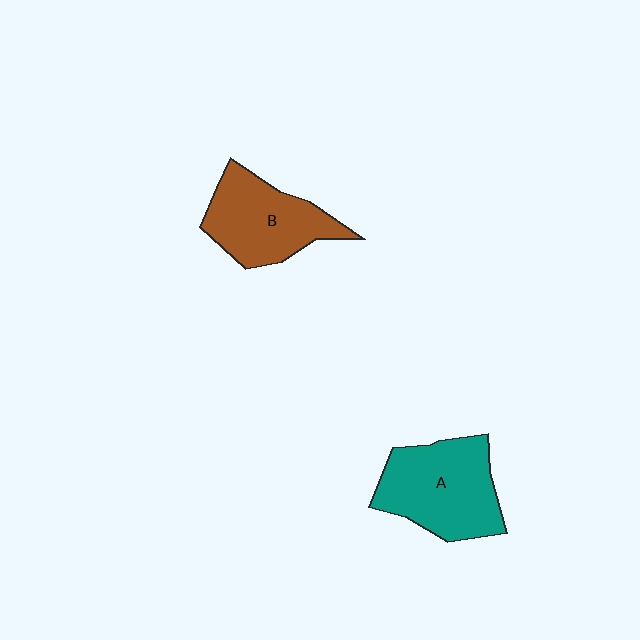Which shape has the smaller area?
Shape B (brown).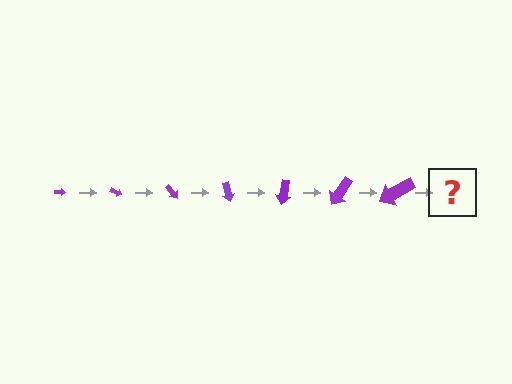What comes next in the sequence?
The next element should be an arrow, larger than the previous one and rotated 175 degrees from the start.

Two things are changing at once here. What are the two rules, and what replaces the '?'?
The two rules are that the arrow grows larger each step and it rotates 25 degrees each step. The '?' should be an arrow, larger than the previous one and rotated 175 degrees from the start.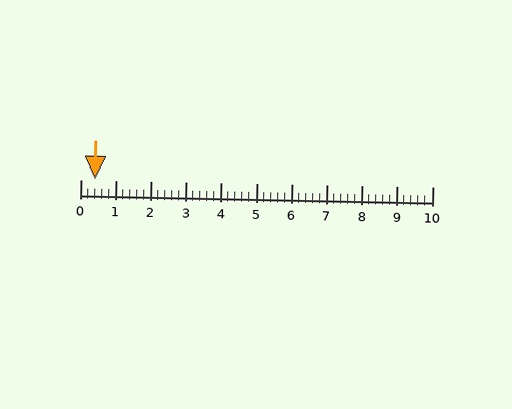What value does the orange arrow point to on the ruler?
The orange arrow points to approximately 0.4.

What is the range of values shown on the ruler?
The ruler shows values from 0 to 10.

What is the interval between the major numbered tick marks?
The major tick marks are spaced 1 units apart.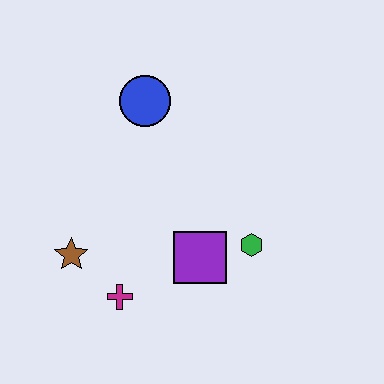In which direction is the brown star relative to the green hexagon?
The brown star is to the left of the green hexagon.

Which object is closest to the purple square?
The green hexagon is closest to the purple square.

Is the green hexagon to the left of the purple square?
No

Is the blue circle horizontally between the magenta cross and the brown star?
No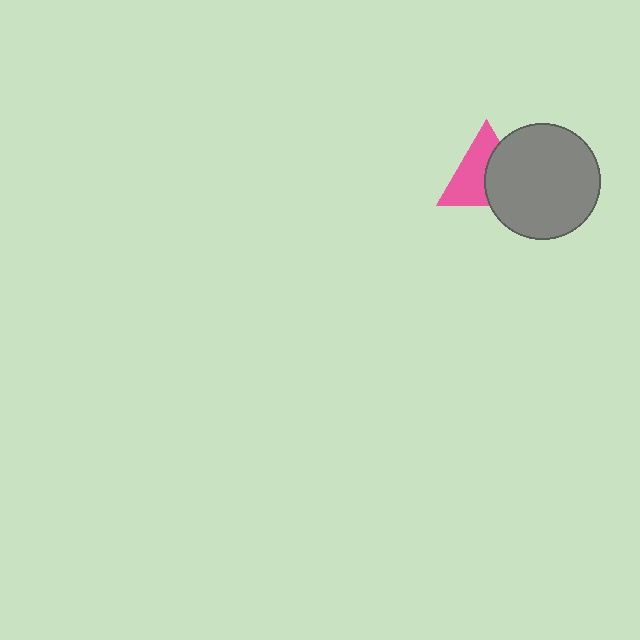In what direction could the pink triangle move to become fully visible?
The pink triangle could move left. That would shift it out from behind the gray circle entirely.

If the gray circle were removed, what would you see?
You would see the complete pink triangle.